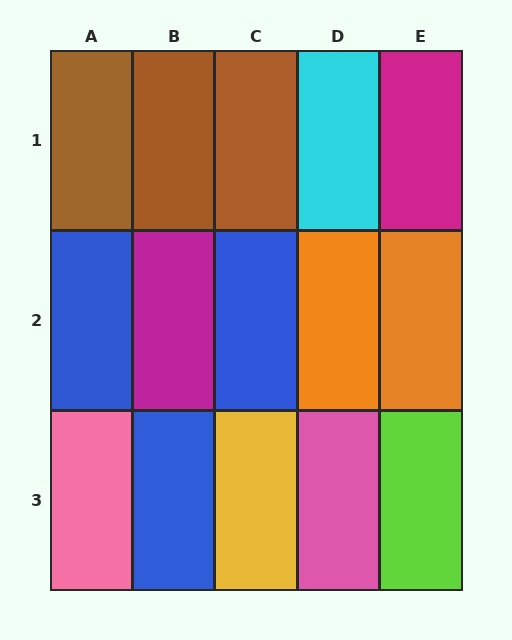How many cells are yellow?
1 cell is yellow.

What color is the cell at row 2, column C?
Blue.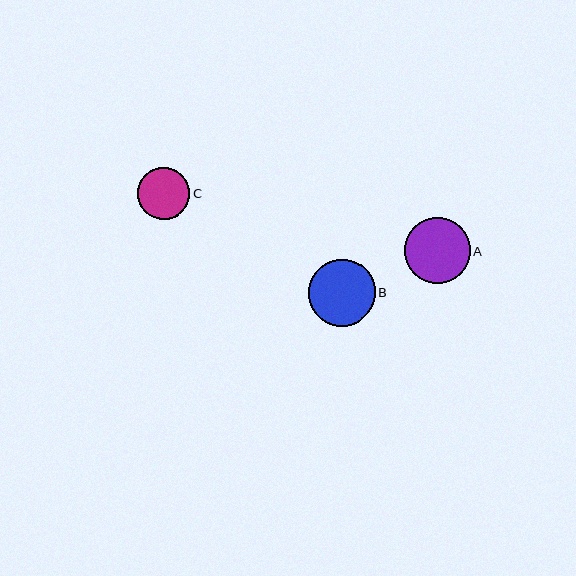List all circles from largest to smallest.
From largest to smallest: B, A, C.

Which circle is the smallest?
Circle C is the smallest with a size of approximately 52 pixels.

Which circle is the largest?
Circle B is the largest with a size of approximately 67 pixels.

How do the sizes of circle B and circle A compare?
Circle B and circle A are approximately the same size.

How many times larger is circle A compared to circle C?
Circle A is approximately 1.3 times the size of circle C.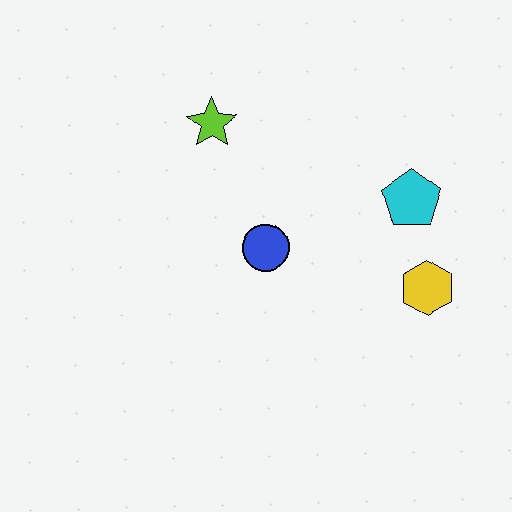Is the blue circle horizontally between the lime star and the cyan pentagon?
Yes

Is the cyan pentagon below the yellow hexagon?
No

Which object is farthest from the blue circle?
The yellow hexagon is farthest from the blue circle.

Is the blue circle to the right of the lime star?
Yes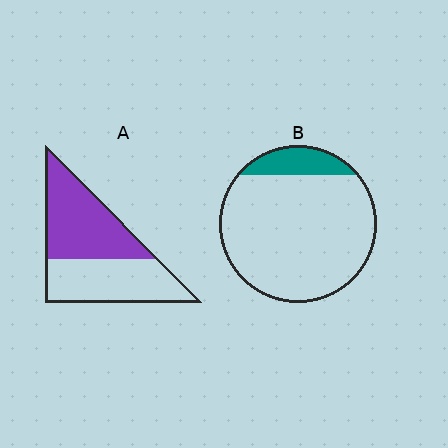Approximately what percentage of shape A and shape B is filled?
A is approximately 50% and B is approximately 15%.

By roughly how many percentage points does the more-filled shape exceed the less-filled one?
By roughly 40 percentage points (A over B).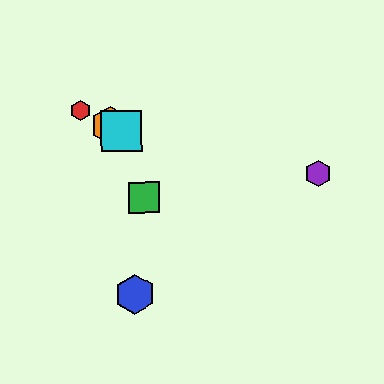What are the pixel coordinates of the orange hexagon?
The orange hexagon is at (111, 125).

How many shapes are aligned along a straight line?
4 shapes (the red hexagon, the yellow hexagon, the orange hexagon, the cyan square) are aligned along a straight line.